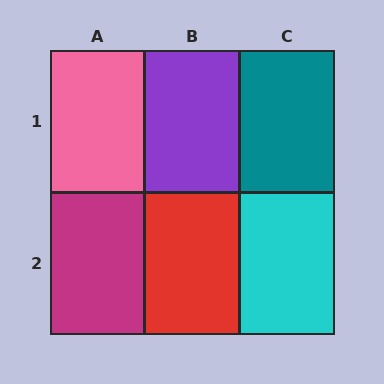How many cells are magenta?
1 cell is magenta.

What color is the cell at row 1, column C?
Teal.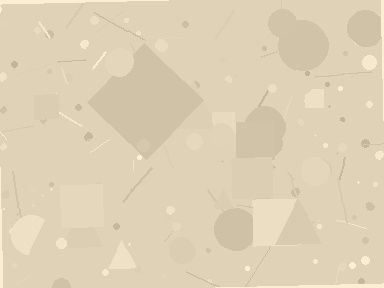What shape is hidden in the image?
A diamond is hidden in the image.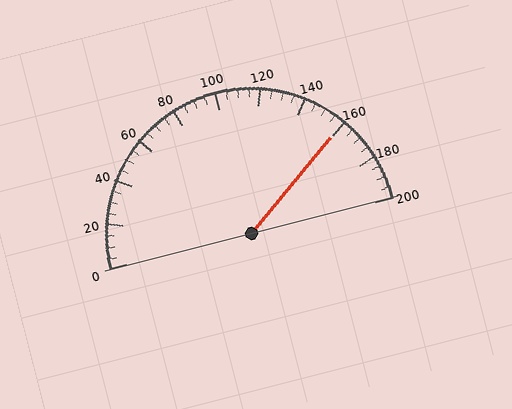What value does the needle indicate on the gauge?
The needle indicates approximately 160.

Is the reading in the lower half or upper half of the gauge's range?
The reading is in the upper half of the range (0 to 200).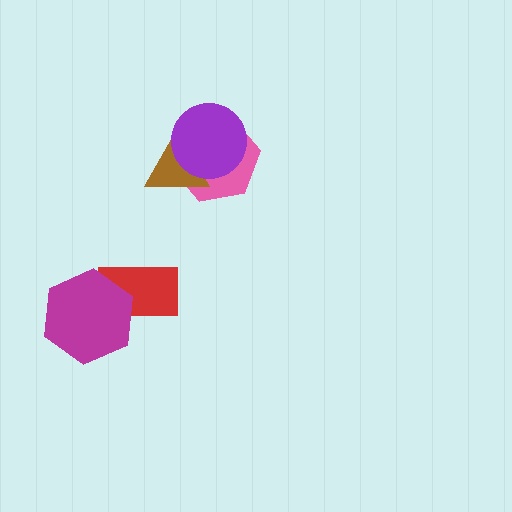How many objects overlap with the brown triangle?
2 objects overlap with the brown triangle.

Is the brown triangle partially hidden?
Yes, it is partially covered by another shape.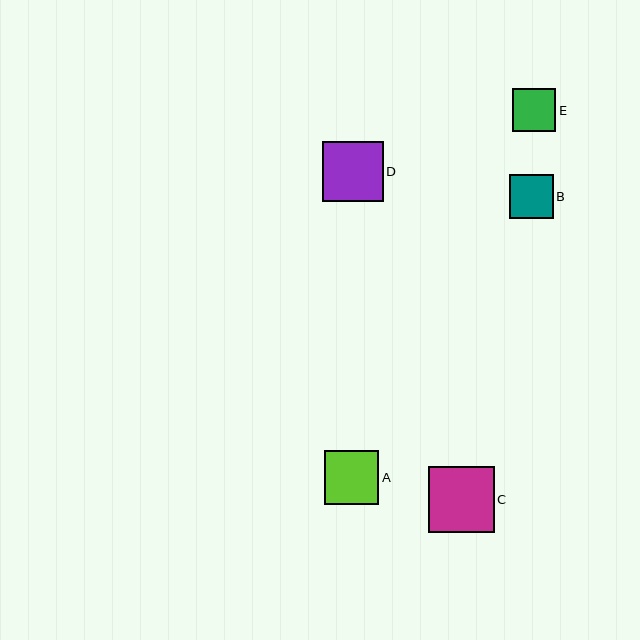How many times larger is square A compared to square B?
Square A is approximately 1.2 times the size of square B.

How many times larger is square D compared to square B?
Square D is approximately 1.4 times the size of square B.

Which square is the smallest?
Square E is the smallest with a size of approximately 43 pixels.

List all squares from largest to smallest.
From largest to smallest: C, D, A, B, E.